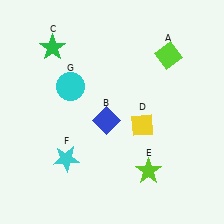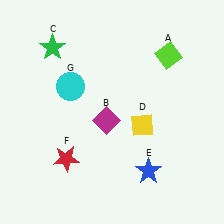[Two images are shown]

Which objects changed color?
B changed from blue to magenta. E changed from lime to blue. F changed from cyan to red.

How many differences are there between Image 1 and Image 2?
There are 3 differences between the two images.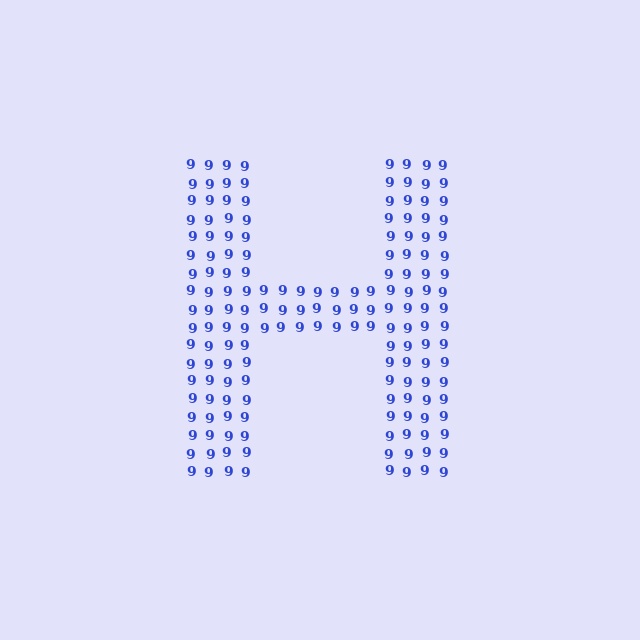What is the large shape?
The large shape is the letter H.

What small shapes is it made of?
It is made of small digit 9's.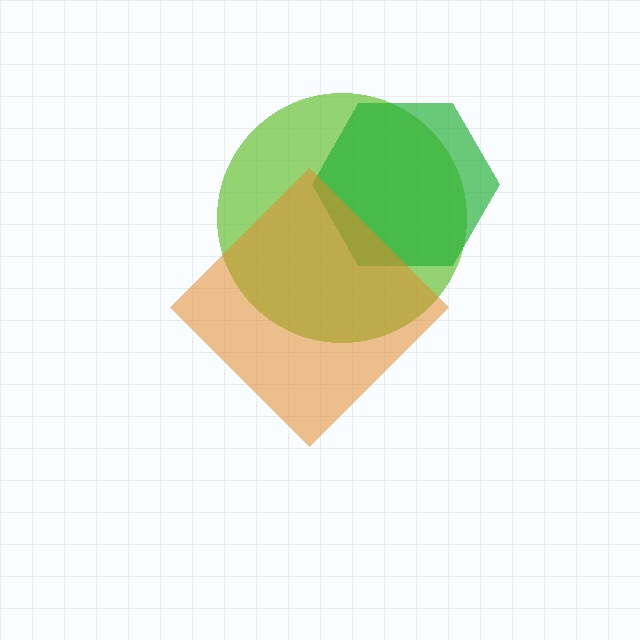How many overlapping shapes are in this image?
There are 3 overlapping shapes in the image.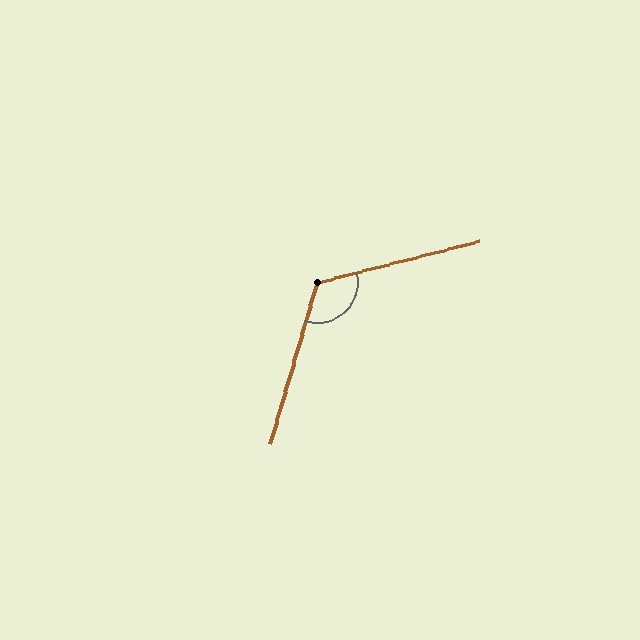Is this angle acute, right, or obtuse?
It is obtuse.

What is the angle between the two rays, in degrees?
Approximately 121 degrees.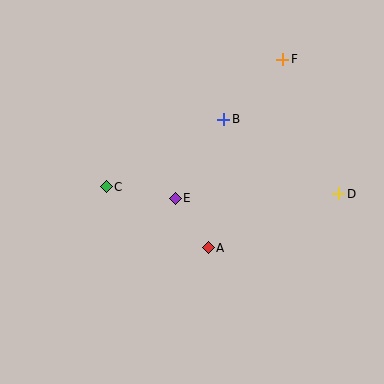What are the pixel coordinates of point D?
Point D is at (339, 194).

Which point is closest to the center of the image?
Point E at (175, 198) is closest to the center.